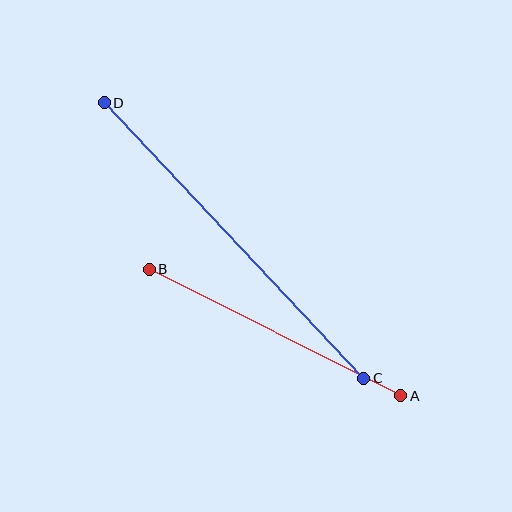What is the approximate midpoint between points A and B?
The midpoint is at approximately (275, 333) pixels.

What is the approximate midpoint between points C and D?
The midpoint is at approximately (234, 240) pixels.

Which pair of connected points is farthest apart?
Points C and D are farthest apart.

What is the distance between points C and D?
The distance is approximately 378 pixels.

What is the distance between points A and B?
The distance is approximately 281 pixels.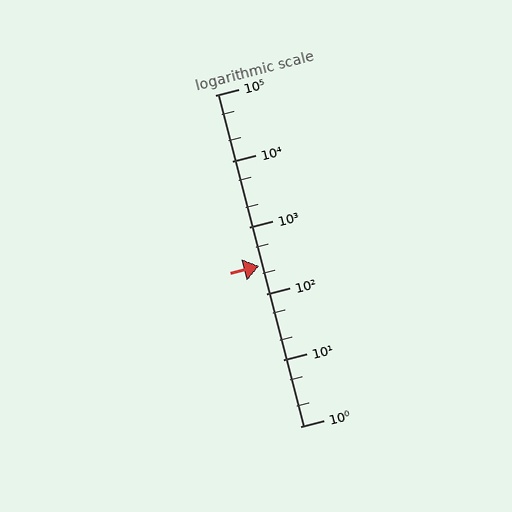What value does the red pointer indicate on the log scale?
The pointer indicates approximately 260.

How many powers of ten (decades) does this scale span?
The scale spans 5 decades, from 1 to 100000.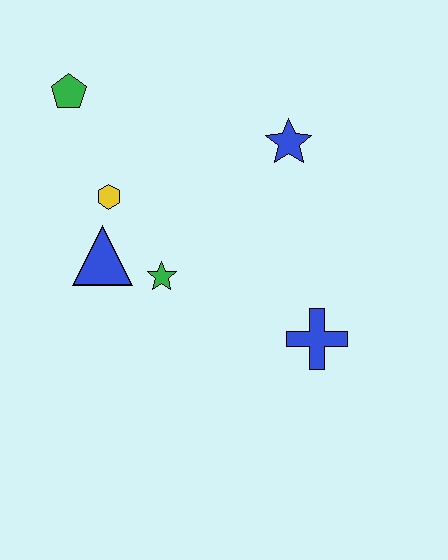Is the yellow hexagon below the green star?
No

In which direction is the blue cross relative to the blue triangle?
The blue cross is to the right of the blue triangle.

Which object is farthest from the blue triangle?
The blue cross is farthest from the blue triangle.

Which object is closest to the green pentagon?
The yellow hexagon is closest to the green pentagon.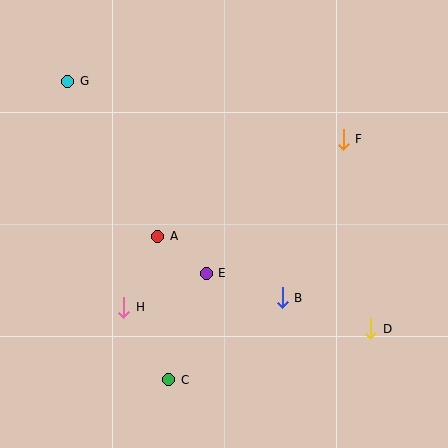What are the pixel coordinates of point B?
Point B is at (282, 298).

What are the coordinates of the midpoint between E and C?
The midpoint between E and C is at (188, 327).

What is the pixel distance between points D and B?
The distance between D and B is 94 pixels.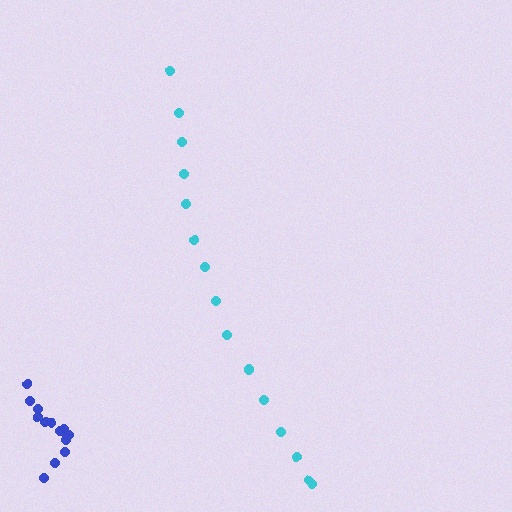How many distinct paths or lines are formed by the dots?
There are 2 distinct paths.